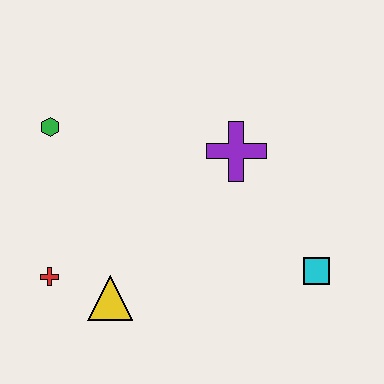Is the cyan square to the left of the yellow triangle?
No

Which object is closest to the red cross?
The yellow triangle is closest to the red cross.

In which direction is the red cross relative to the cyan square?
The red cross is to the left of the cyan square.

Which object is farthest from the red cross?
The cyan square is farthest from the red cross.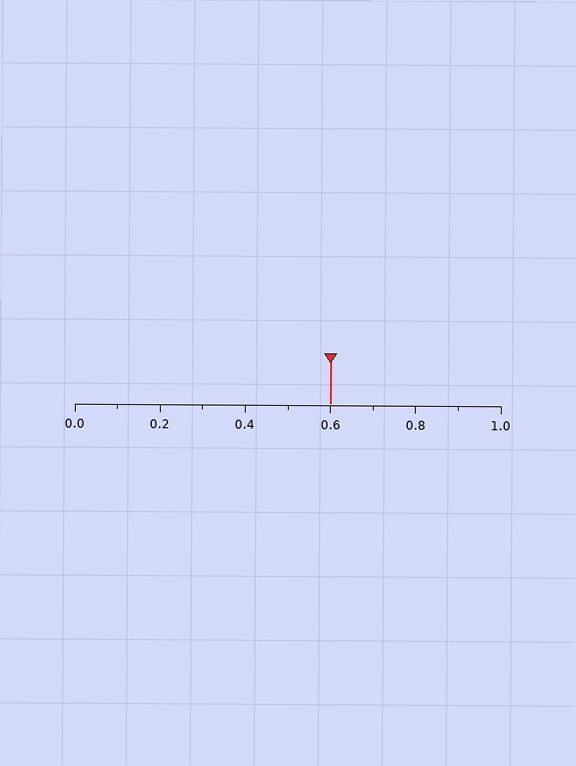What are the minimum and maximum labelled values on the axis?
The axis runs from 0.0 to 1.0.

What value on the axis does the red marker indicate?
The marker indicates approximately 0.6.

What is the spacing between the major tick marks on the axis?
The major ticks are spaced 0.2 apart.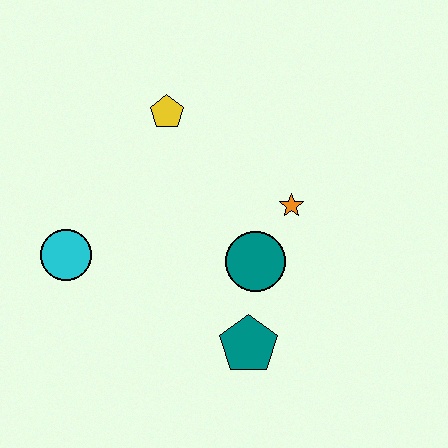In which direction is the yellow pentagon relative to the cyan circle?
The yellow pentagon is above the cyan circle.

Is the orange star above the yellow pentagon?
No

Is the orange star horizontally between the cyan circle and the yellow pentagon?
No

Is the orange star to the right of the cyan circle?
Yes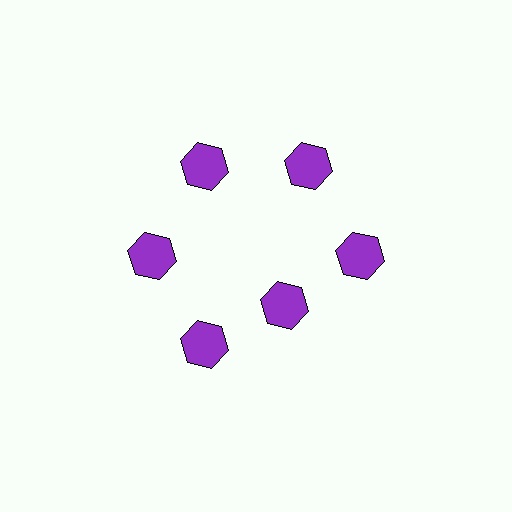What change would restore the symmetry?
The symmetry would be restored by moving it outward, back onto the ring so that all 6 hexagons sit at equal angles and equal distance from the center.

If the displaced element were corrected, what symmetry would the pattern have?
It would have 6-fold rotational symmetry — the pattern would map onto itself every 60 degrees.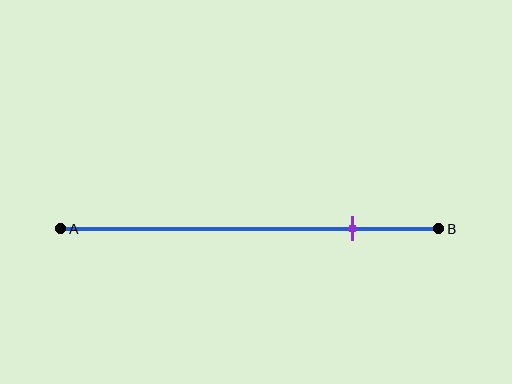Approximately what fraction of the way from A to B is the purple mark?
The purple mark is approximately 75% of the way from A to B.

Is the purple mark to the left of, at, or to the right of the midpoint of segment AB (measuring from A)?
The purple mark is to the right of the midpoint of segment AB.